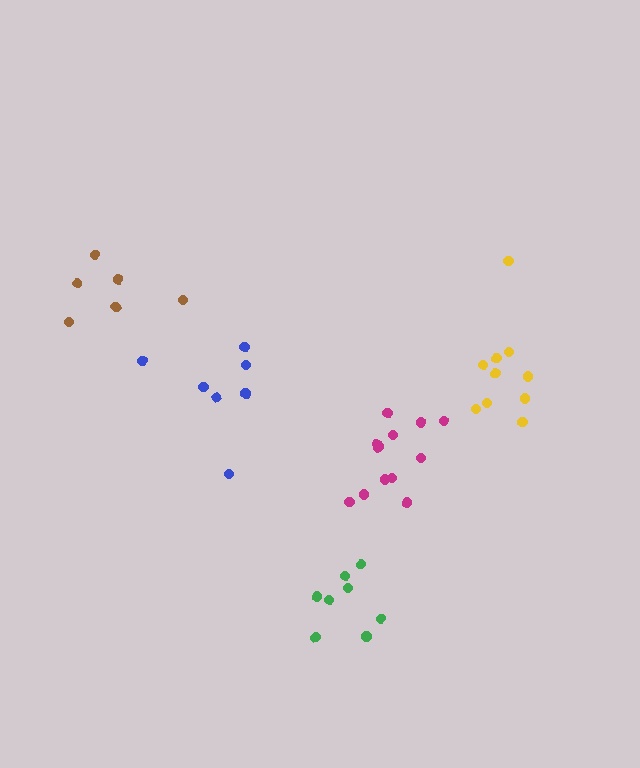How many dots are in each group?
Group 1: 12 dots, Group 2: 7 dots, Group 3: 10 dots, Group 4: 6 dots, Group 5: 8 dots (43 total).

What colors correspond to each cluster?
The clusters are colored: magenta, blue, yellow, brown, green.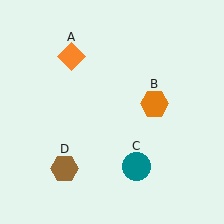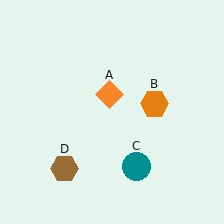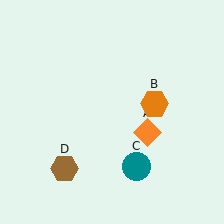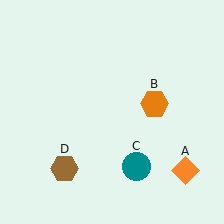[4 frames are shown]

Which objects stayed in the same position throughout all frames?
Orange hexagon (object B) and teal circle (object C) and brown hexagon (object D) remained stationary.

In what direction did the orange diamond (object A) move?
The orange diamond (object A) moved down and to the right.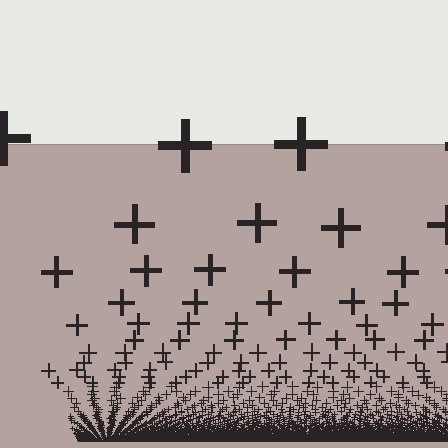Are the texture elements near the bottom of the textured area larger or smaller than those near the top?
Smaller. The gradient is inverted — elements near the bottom are smaller and denser.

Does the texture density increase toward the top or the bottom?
Density increases toward the bottom.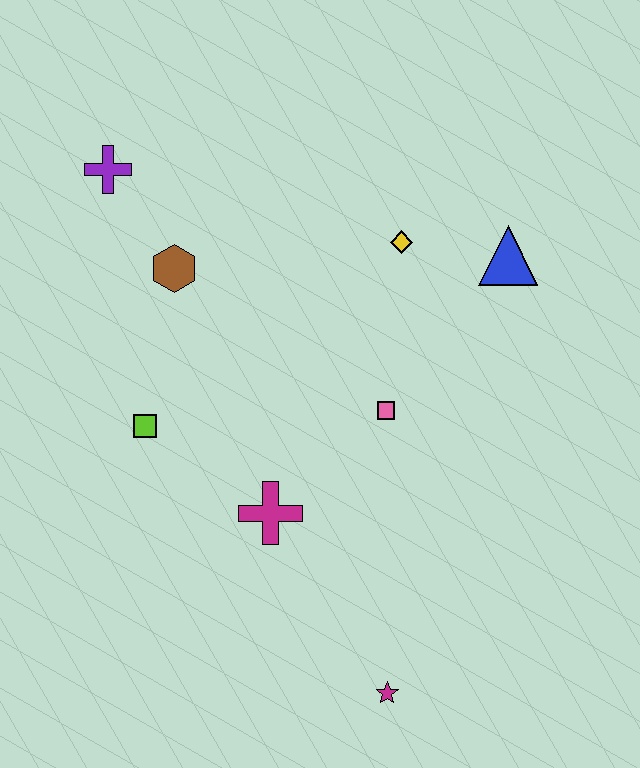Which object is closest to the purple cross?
The brown hexagon is closest to the purple cross.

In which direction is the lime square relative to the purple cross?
The lime square is below the purple cross.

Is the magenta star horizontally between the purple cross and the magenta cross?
No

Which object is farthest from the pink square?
The purple cross is farthest from the pink square.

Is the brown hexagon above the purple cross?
No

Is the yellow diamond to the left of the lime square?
No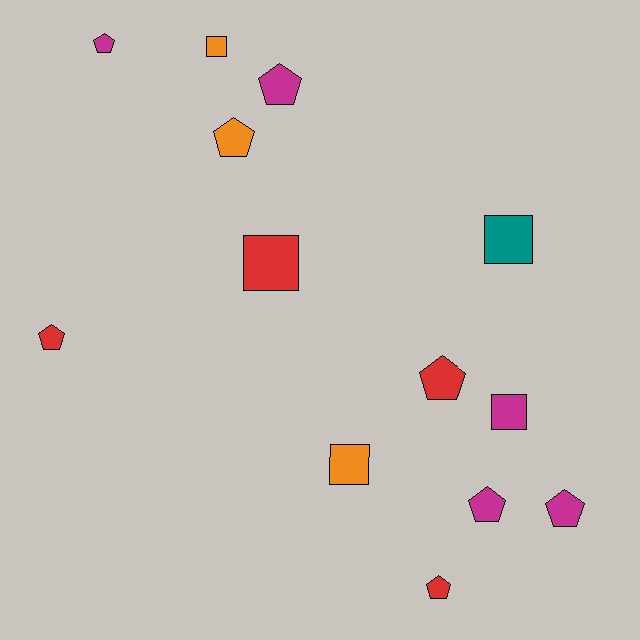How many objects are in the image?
There are 13 objects.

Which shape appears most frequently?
Pentagon, with 8 objects.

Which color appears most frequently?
Magenta, with 5 objects.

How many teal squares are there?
There is 1 teal square.